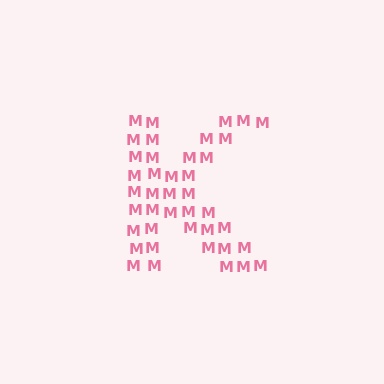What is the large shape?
The large shape is the letter K.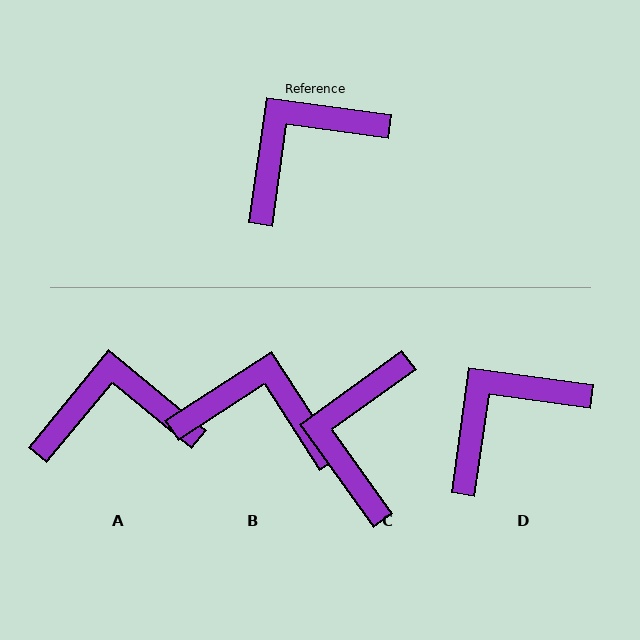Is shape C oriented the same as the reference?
No, it is off by about 44 degrees.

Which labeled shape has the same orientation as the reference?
D.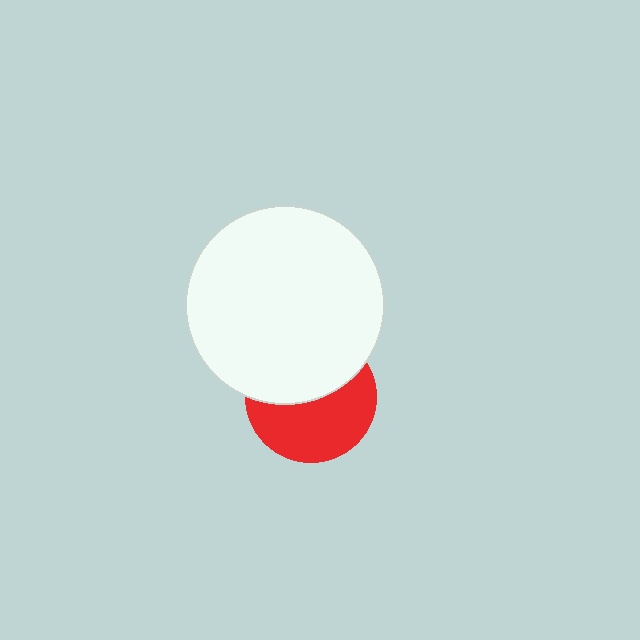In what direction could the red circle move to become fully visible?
The red circle could move down. That would shift it out from behind the white circle entirely.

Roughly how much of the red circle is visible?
About half of it is visible (roughly 53%).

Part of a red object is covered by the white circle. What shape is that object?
It is a circle.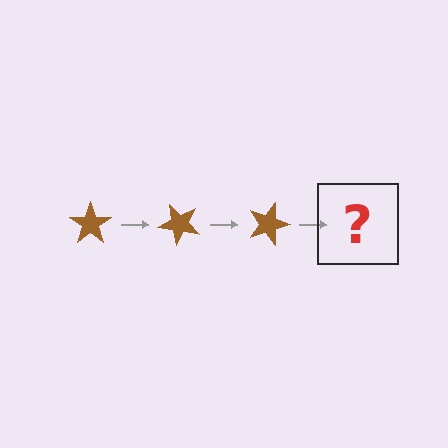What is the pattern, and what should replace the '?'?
The pattern is that the star rotates 45 degrees each step. The '?' should be a brown star rotated 135 degrees.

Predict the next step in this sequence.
The next step is a brown star rotated 135 degrees.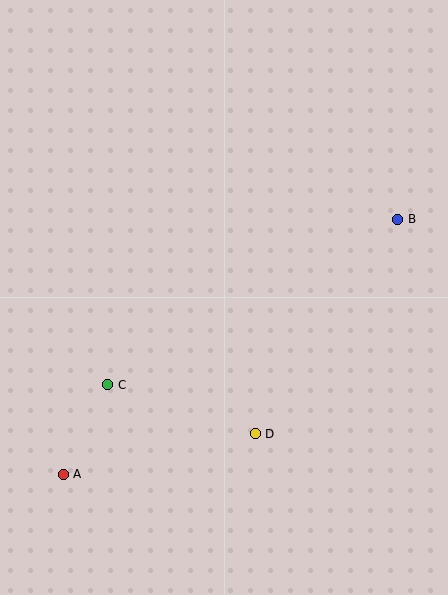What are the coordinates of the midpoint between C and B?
The midpoint between C and B is at (253, 302).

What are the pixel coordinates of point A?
Point A is at (63, 474).